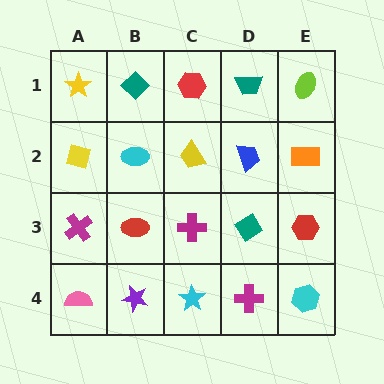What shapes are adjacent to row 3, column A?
A yellow diamond (row 2, column A), a pink semicircle (row 4, column A), a red ellipse (row 3, column B).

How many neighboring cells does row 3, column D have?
4.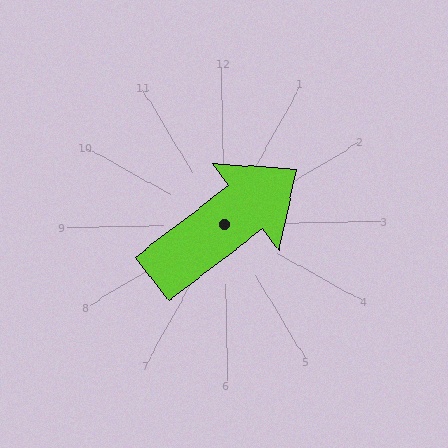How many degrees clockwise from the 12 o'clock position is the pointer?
Approximately 54 degrees.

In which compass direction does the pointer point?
Northeast.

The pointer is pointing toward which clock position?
Roughly 2 o'clock.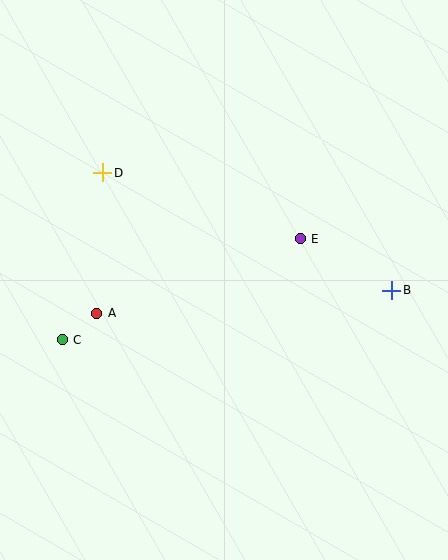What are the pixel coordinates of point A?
Point A is at (97, 313).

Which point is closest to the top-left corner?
Point D is closest to the top-left corner.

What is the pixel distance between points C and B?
The distance between C and B is 333 pixels.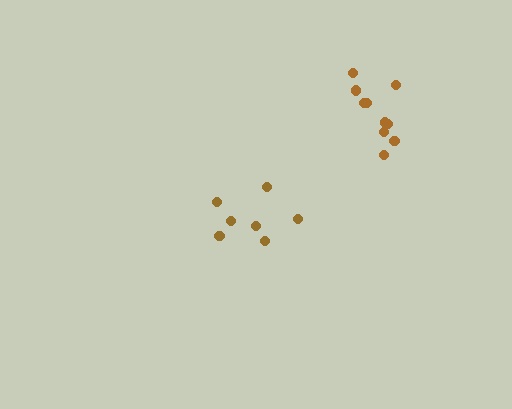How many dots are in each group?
Group 1: 7 dots, Group 2: 10 dots (17 total).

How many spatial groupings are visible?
There are 2 spatial groupings.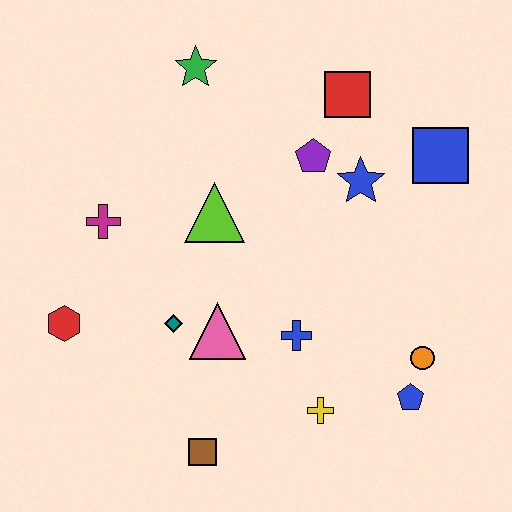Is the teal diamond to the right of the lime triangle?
No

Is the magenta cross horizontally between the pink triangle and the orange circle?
No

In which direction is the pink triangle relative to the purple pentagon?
The pink triangle is below the purple pentagon.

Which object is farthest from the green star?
The blue pentagon is farthest from the green star.